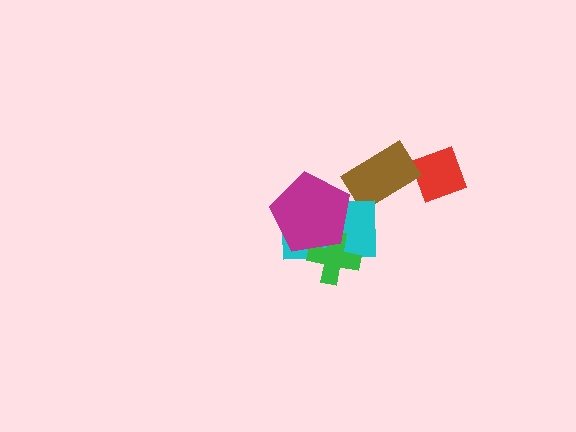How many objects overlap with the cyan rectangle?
2 objects overlap with the cyan rectangle.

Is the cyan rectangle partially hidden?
Yes, it is partially covered by another shape.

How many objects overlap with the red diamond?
1 object overlaps with the red diamond.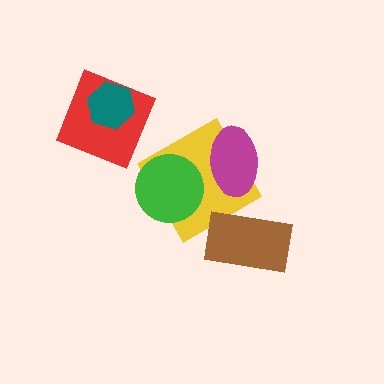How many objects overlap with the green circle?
1 object overlaps with the green circle.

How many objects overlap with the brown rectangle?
0 objects overlap with the brown rectangle.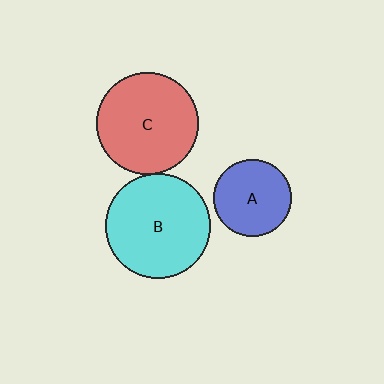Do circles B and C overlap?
Yes.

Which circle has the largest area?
Circle B (cyan).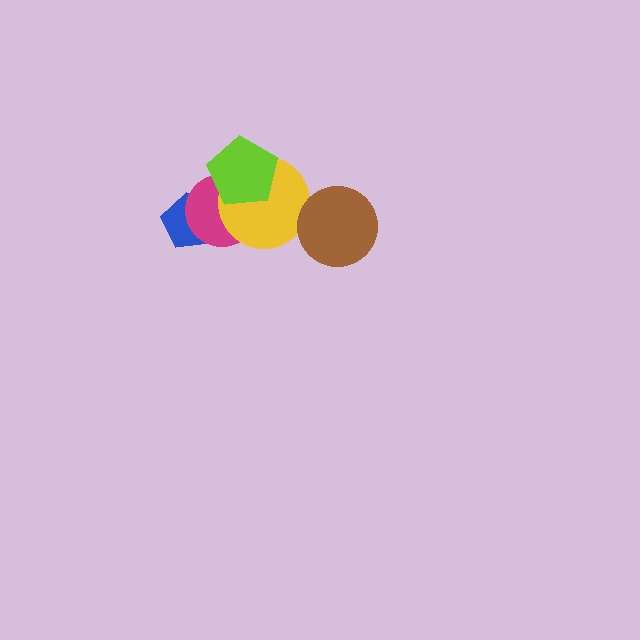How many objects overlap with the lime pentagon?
2 objects overlap with the lime pentagon.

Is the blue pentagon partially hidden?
Yes, it is partially covered by another shape.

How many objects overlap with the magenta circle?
3 objects overlap with the magenta circle.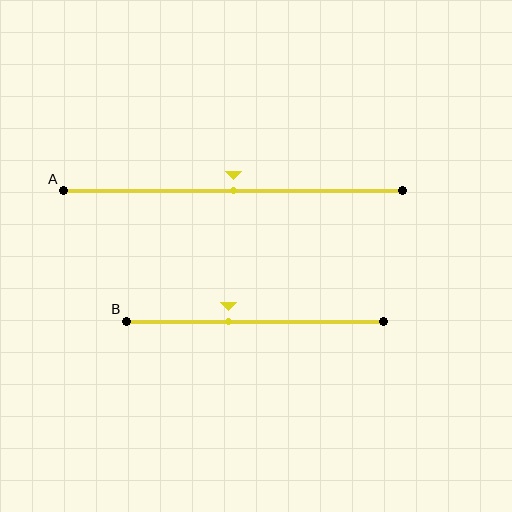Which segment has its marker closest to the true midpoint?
Segment A has its marker closest to the true midpoint.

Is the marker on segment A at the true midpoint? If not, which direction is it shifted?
Yes, the marker on segment A is at the true midpoint.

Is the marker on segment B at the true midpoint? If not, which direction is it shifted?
No, the marker on segment B is shifted to the left by about 10% of the segment length.